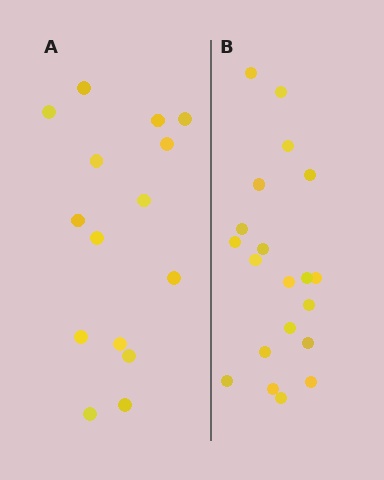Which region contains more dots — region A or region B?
Region B (the right region) has more dots.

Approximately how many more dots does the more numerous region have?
Region B has about 5 more dots than region A.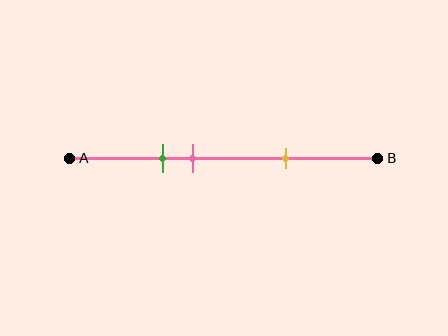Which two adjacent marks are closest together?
The green and pink marks are the closest adjacent pair.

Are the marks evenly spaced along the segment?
No, the marks are not evenly spaced.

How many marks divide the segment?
There are 3 marks dividing the segment.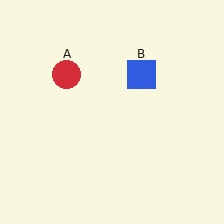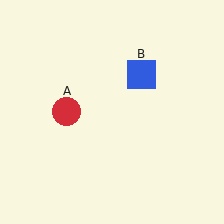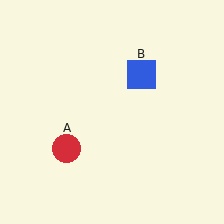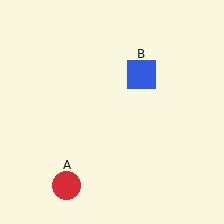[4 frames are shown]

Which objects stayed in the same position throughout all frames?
Blue square (object B) remained stationary.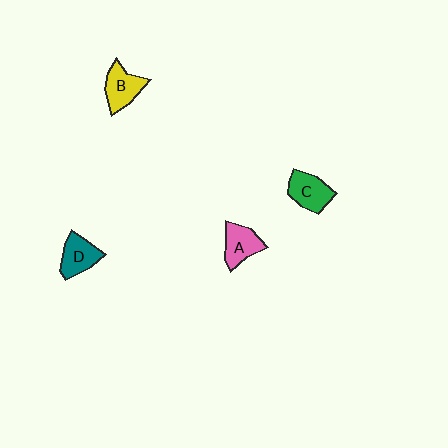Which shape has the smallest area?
Shape D (teal).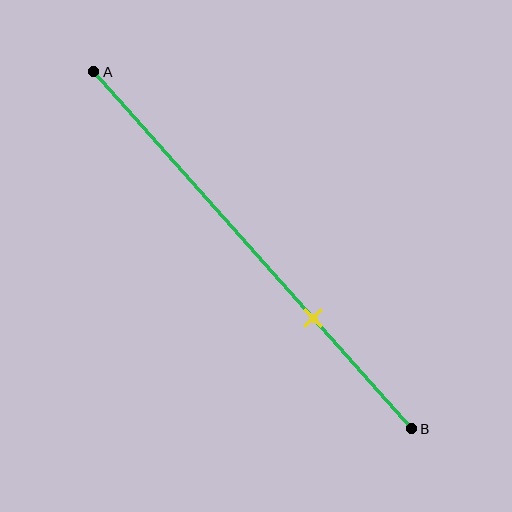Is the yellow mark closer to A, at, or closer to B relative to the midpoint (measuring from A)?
The yellow mark is closer to point B than the midpoint of segment AB.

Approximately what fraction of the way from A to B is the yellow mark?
The yellow mark is approximately 70% of the way from A to B.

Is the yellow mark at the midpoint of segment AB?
No, the mark is at about 70% from A, not at the 50% midpoint.